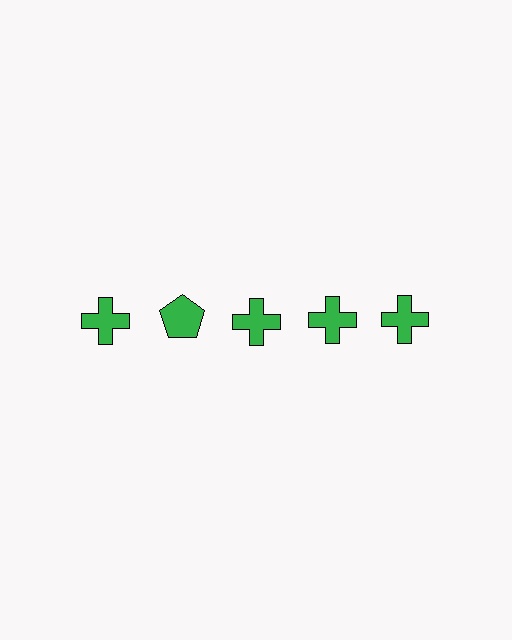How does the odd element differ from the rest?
It has a different shape: pentagon instead of cross.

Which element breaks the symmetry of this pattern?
The green pentagon in the top row, second from left column breaks the symmetry. All other shapes are green crosses.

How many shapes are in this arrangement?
There are 5 shapes arranged in a grid pattern.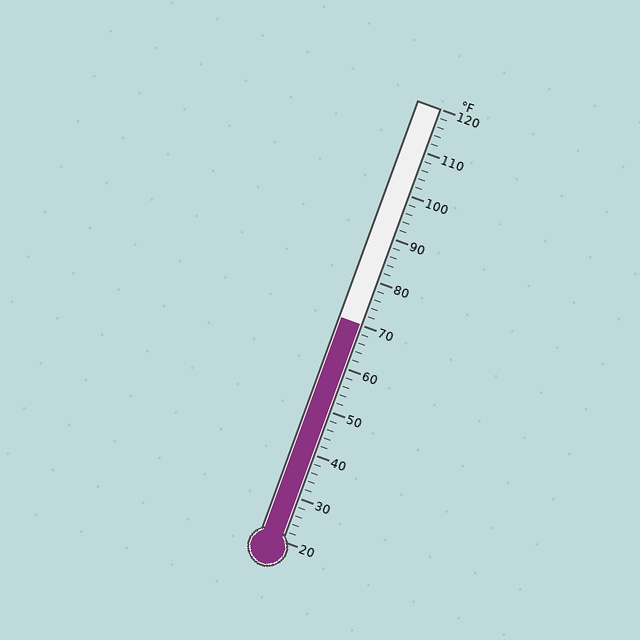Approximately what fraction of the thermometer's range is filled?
The thermometer is filled to approximately 50% of its range.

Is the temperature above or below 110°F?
The temperature is below 110°F.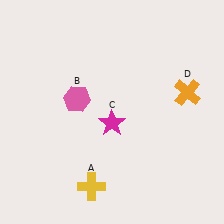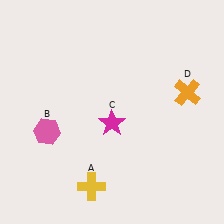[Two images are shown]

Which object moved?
The pink hexagon (B) moved down.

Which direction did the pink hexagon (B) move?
The pink hexagon (B) moved down.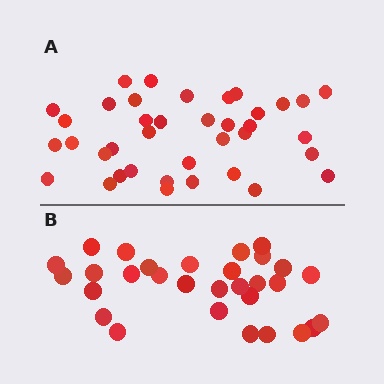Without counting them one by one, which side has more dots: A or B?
Region A (the top region) has more dots.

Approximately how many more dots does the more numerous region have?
Region A has roughly 8 or so more dots than region B.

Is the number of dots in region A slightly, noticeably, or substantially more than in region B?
Region A has noticeably more, but not dramatically so. The ratio is roughly 1.3 to 1.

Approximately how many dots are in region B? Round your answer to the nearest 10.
About 30 dots.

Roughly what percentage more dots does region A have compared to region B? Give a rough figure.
About 25% more.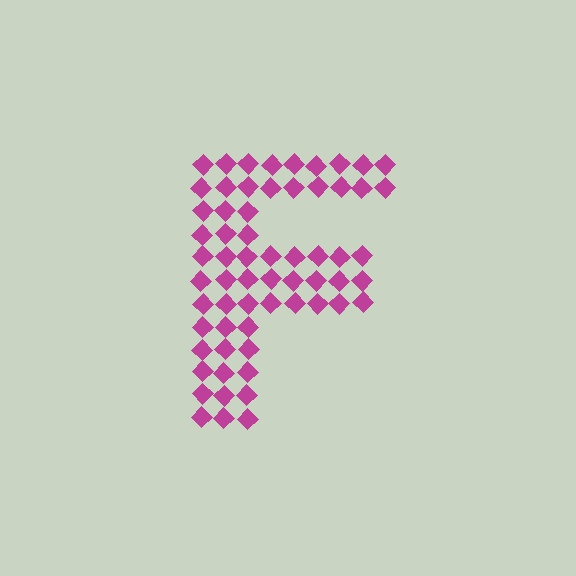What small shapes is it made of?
It is made of small diamonds.